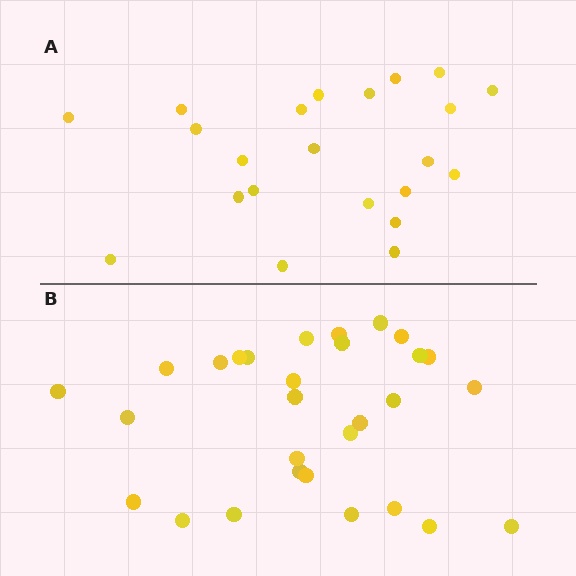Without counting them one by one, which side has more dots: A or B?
Region B (the bottom region) has more dots.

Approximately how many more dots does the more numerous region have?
Region B has roughly 8 or so more dots than region A.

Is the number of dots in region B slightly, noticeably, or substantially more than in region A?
Region B has noticeably more, but not dramatically so. The ratio is roughly 1.3 to 1.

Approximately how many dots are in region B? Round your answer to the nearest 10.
About 30 dots. (The exact count is 29, which rounds to 30.)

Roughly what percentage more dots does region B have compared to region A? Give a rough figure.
About 30% more.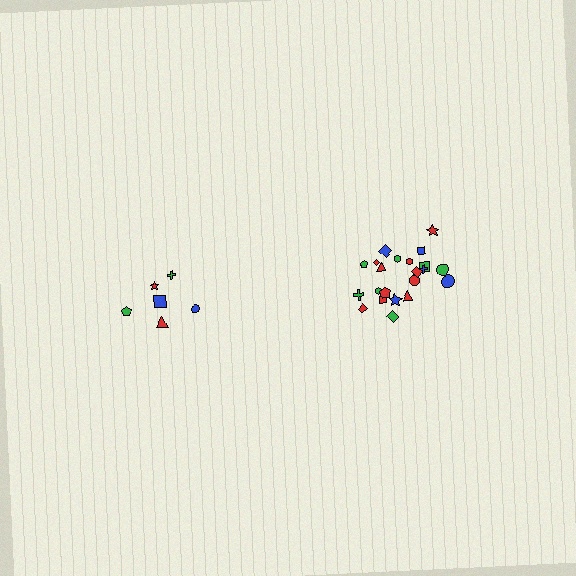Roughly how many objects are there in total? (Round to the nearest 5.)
Roughly 30 objects in total.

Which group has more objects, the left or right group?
The right group.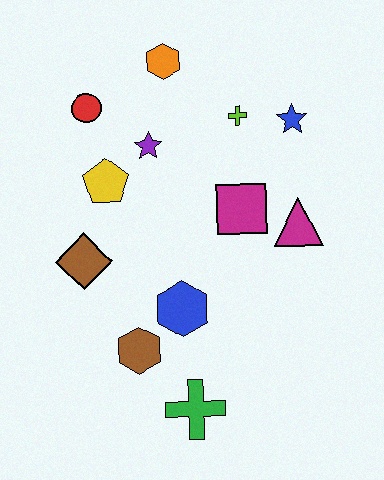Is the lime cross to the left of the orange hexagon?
No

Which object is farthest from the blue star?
The green cross is farthest from the blue star.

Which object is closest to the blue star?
The lime cross is closest to the blue star.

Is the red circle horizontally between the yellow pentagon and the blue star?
No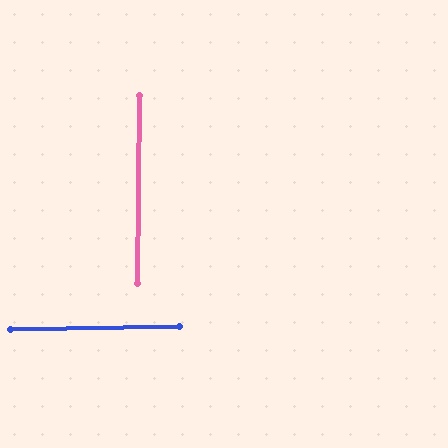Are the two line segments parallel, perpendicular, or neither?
Perpendicular — they meet at approximately 88°.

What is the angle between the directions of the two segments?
Approximately 88 degrees.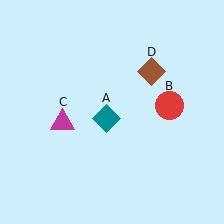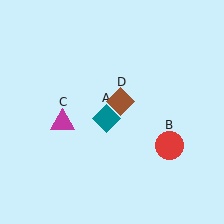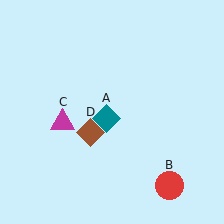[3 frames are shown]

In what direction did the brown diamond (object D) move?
The brown diamond (object D) moved down and to the left.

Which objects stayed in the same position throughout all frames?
Teal diamond (object A) and magenta triangle (object C) remained stationary.